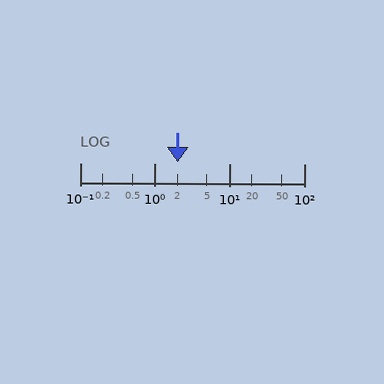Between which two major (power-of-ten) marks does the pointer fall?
The pointer is between 1 and 10.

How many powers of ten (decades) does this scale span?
The scale spans 3 decades, from 0.1 to 100.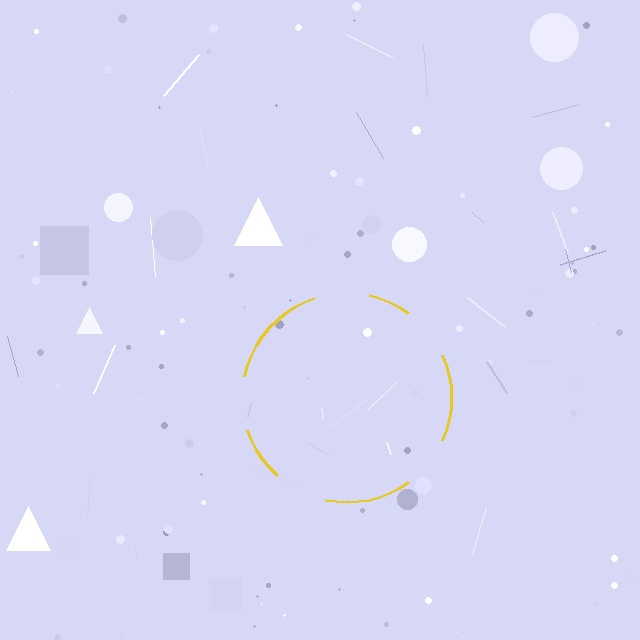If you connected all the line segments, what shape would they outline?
They would outline a circle.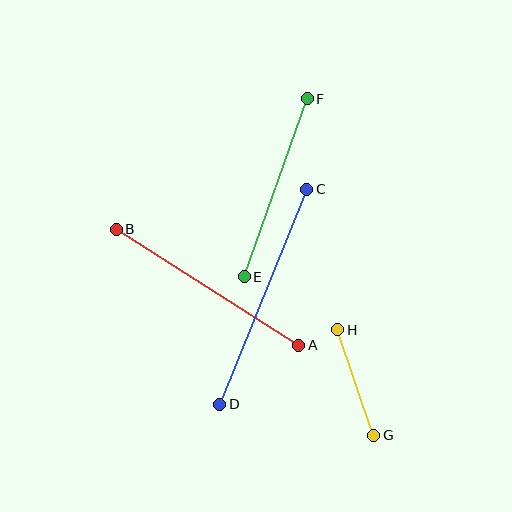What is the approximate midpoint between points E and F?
The midpoint is at approximately (276, 188) pixels.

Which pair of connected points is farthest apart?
Points C and D are farthest apart.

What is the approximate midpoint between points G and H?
The midpoint is at approximately (356, 382) pixels.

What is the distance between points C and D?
The distance is approximately 232 pixels.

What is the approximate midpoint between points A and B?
The midpoint is at approximately (208, 287) pixels.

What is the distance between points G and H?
The distance is approximately 112 pixels.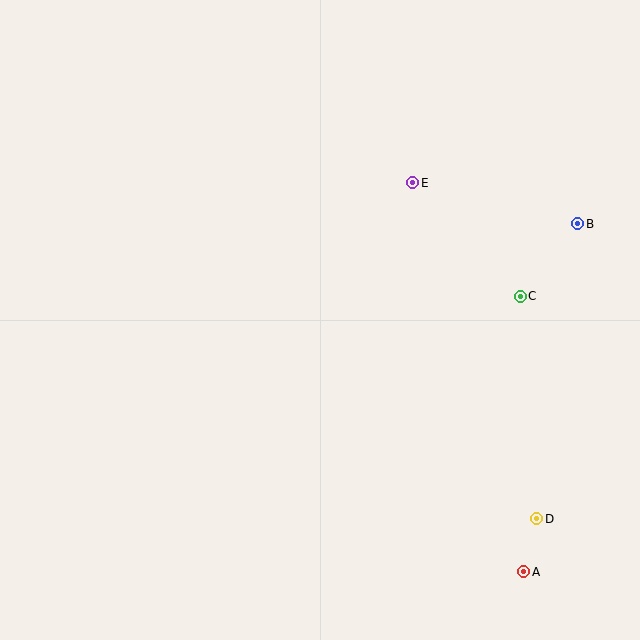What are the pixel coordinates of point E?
Point E is at (413, 183).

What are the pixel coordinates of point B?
Point B is at (578, 224).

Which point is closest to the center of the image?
Point E at (413, 183) is closest to the center.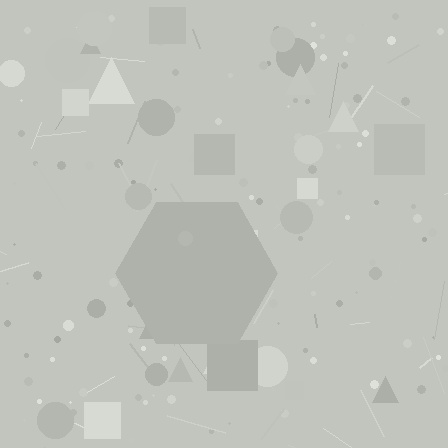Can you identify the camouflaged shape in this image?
The camouflaged shape is a hexagon.